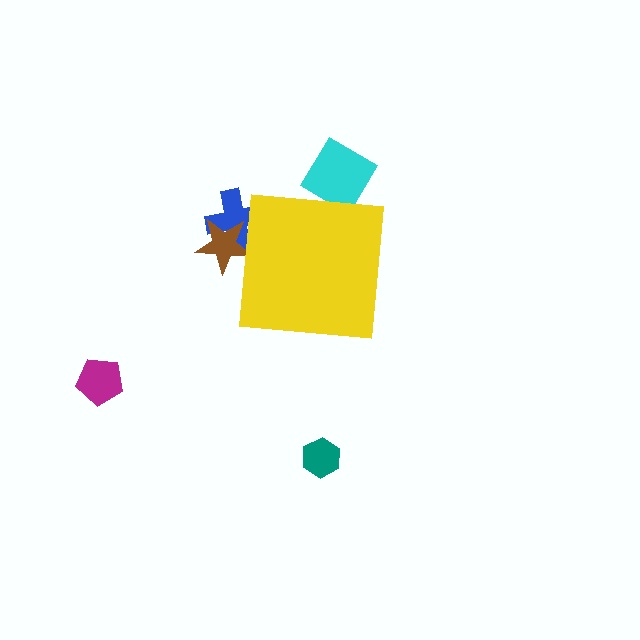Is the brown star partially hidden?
Yes, the brown star is partially hidden behind the yellow square.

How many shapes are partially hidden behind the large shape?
3 shapes are partially hidden.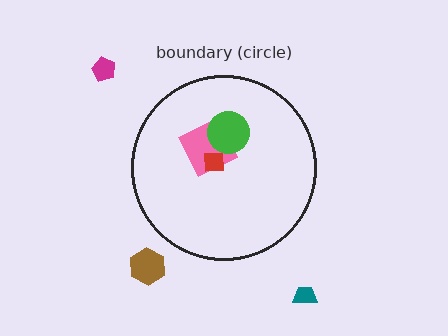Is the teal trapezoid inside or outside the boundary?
Outside.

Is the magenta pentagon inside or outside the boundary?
Outside.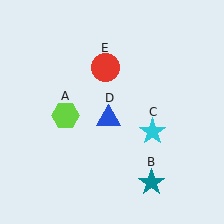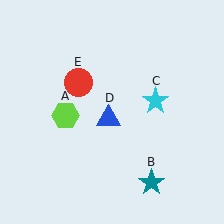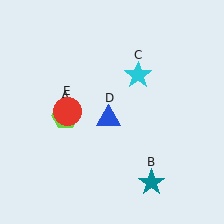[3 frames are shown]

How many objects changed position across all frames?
2 objects changed position: cyan star (object C), red circle (object E).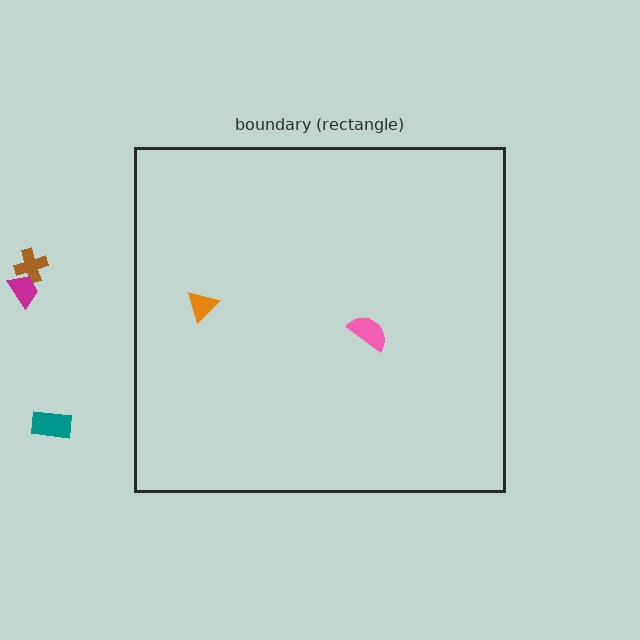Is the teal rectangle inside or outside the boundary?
Outside.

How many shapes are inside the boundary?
2 inside, 3 outside.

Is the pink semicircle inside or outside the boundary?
Inside.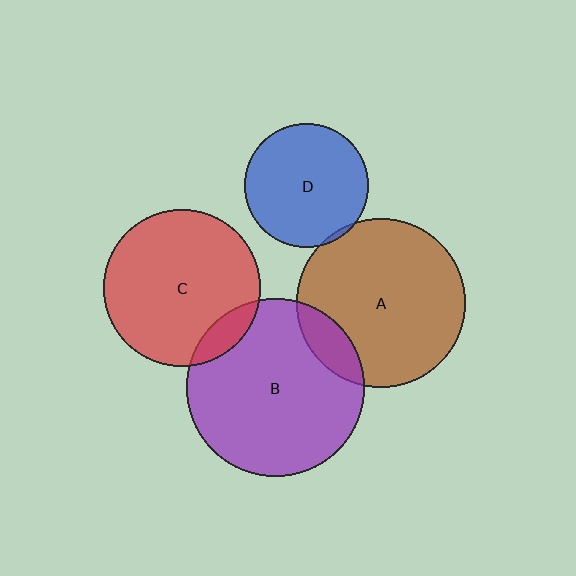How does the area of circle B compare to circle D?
Approximately 2.1 times.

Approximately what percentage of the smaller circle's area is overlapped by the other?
Approximately 5%.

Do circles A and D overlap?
Yes.